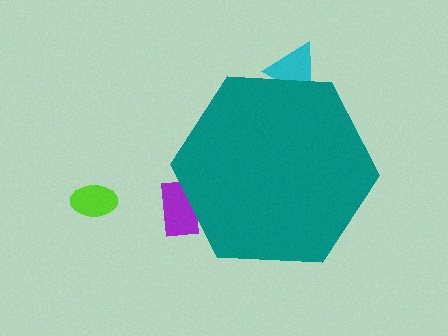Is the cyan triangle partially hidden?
Yes, the cyan triangle is partially hidden behind the teal hexagon.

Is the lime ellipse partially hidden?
No, the lime ellipse is fully visible.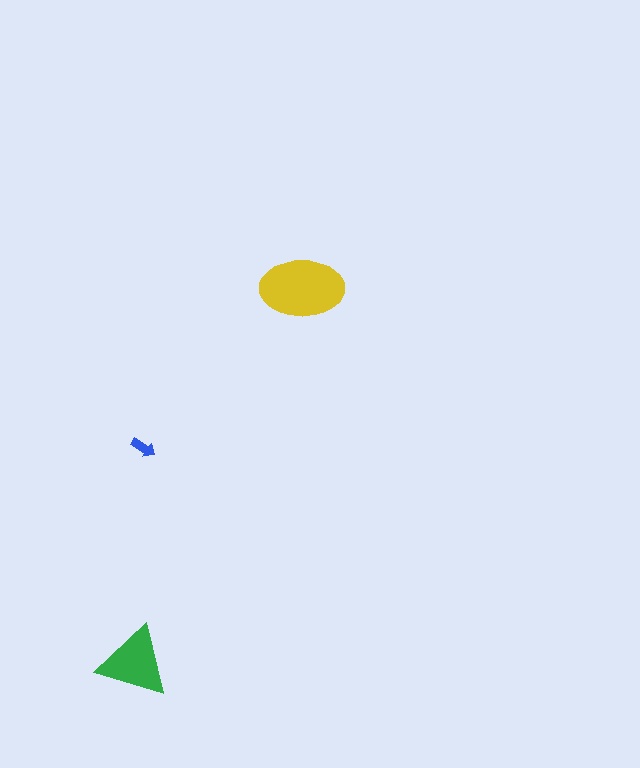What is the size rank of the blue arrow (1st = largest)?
3rd.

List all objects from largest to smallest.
The yellow ellipse, the green triangle, the blue arrow.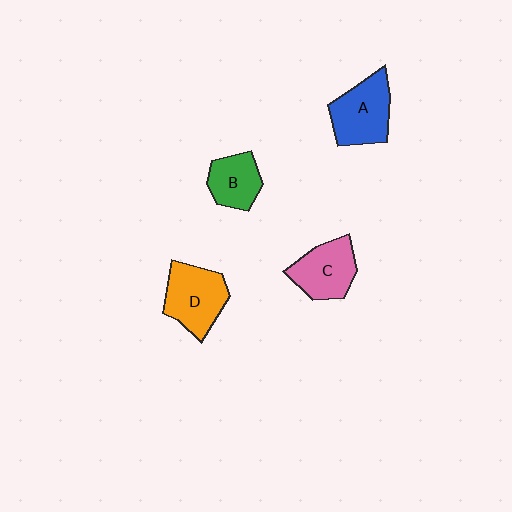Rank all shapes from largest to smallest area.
From largest to smallest: D (orange), A (blue), C (pink), B (green).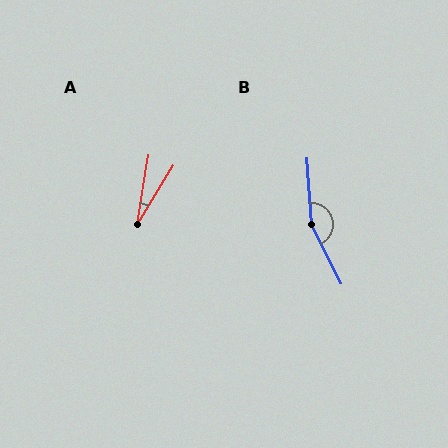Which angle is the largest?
B, at approximately 157 degrees.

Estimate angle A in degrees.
Approximately 22 degrees.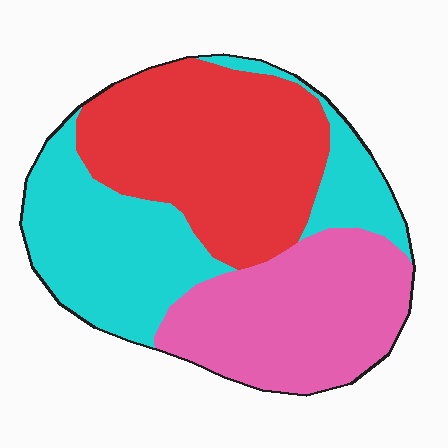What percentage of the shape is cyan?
Cyan covers about 35% of the shape.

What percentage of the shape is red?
Red covers about 35% of the shape.